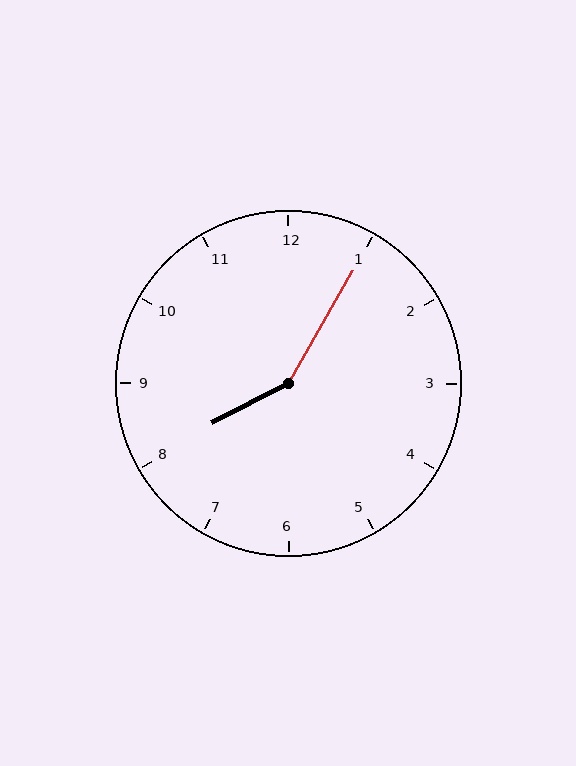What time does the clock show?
8:05.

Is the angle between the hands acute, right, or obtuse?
It is obtuse.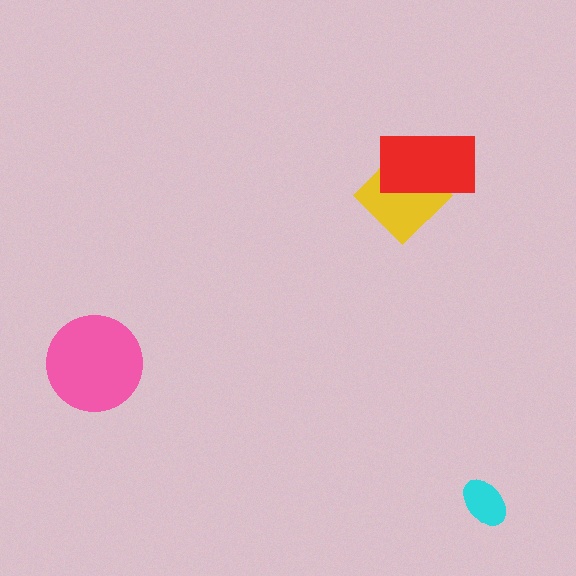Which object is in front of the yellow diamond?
The red rectangle is in front of the yellow diamond.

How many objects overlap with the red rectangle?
1 object overlaps with the red rectangle.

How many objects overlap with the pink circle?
0 objects overlap with the pink circle.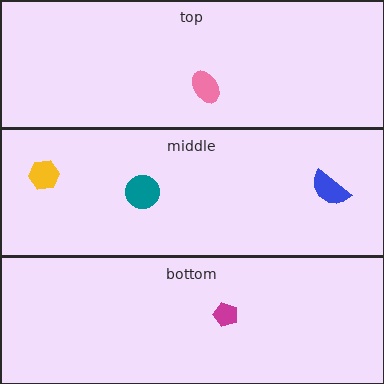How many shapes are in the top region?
1.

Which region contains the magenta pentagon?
The bottom region.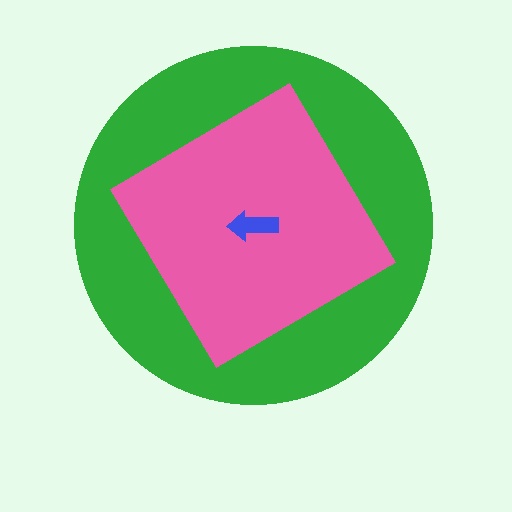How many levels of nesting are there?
3.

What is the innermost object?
The blue arrow.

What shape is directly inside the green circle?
The pink diamond.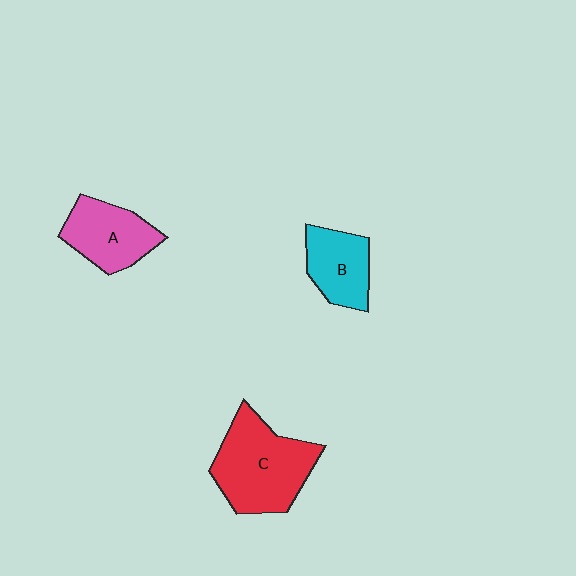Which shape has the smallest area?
Shape B (cyan).